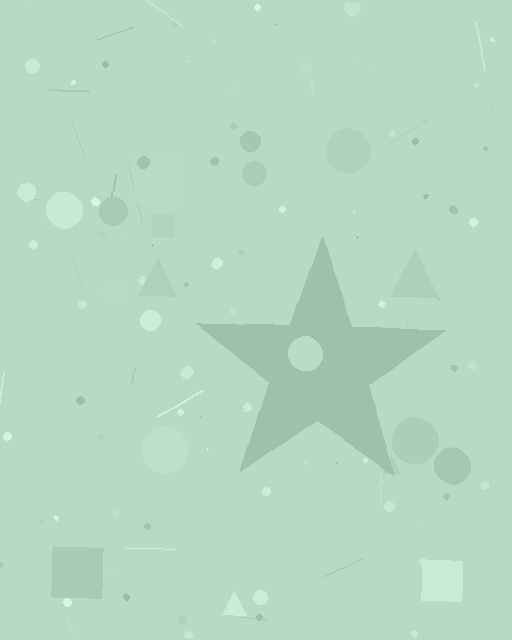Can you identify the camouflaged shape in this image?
The camouflaged shape is a star.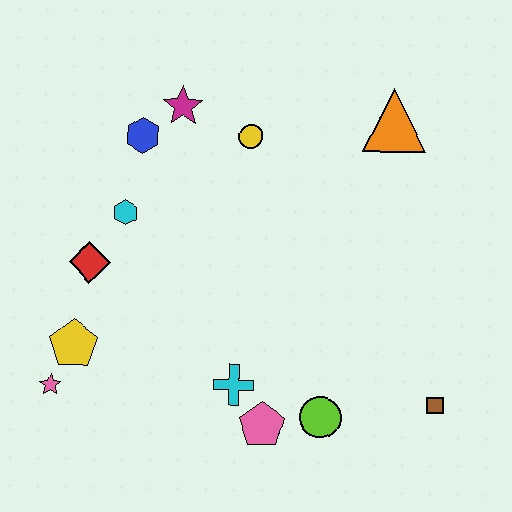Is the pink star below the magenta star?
Yes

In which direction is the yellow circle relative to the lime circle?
The yellow circle is above the lime circle.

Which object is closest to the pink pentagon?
The cyan cross is closest to the pink pentagon.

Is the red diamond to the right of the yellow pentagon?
Yes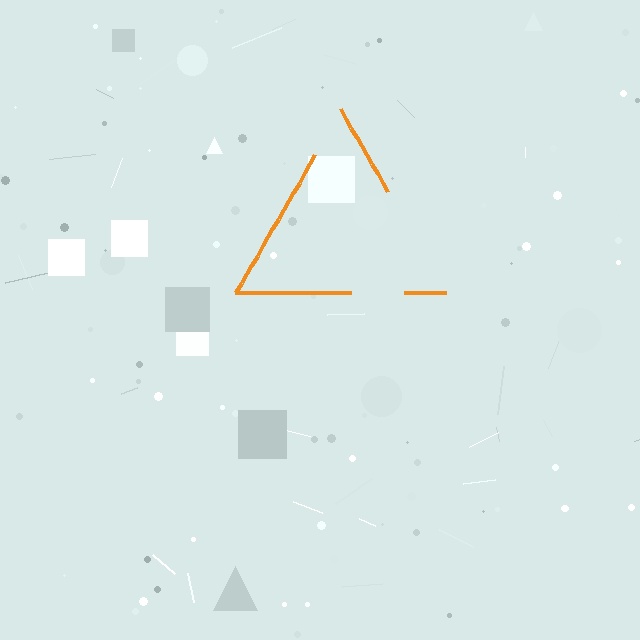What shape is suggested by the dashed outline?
The dashed outline suggests a triangle.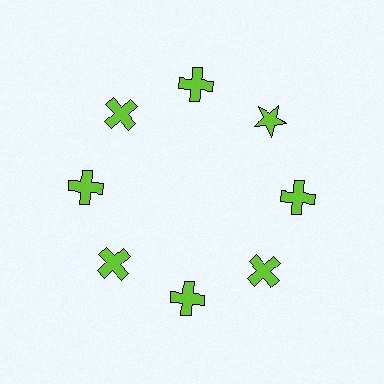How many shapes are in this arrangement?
There are 8 shapes arranged in a ring pattern.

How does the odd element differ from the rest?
It has a different shape: star instead of cross.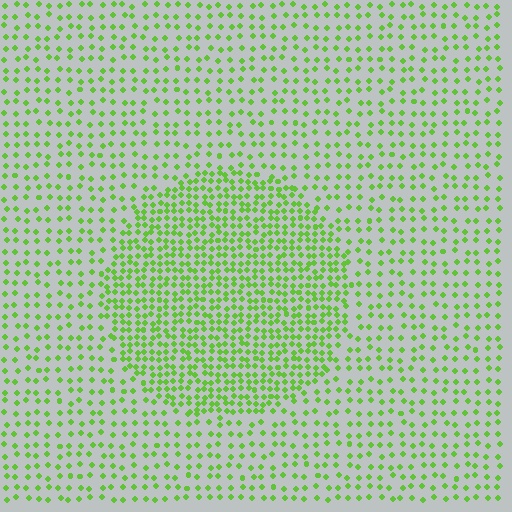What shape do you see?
I see a circle.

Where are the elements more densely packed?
The elements are more densely packed inside the circle boundary.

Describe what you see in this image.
The image contains small lime elements arranged at two different densities. A circle-shaped region is visible where the elements are more densely packed than the surrounding area.